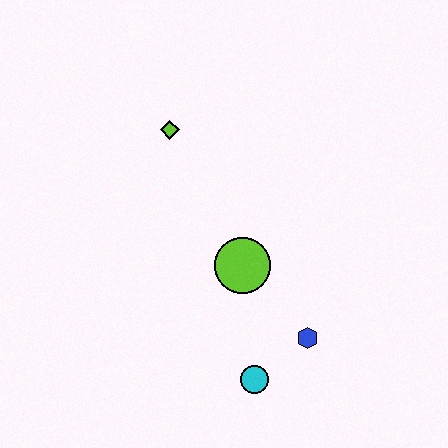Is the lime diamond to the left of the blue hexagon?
Yes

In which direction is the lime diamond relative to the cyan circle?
The lime diamond is above the cyan circle.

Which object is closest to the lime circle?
The blue hexagon is closest to the lime circle.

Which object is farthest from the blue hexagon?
The lime diamond is farthest from the blue hexagon.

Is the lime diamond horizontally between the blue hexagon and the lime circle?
No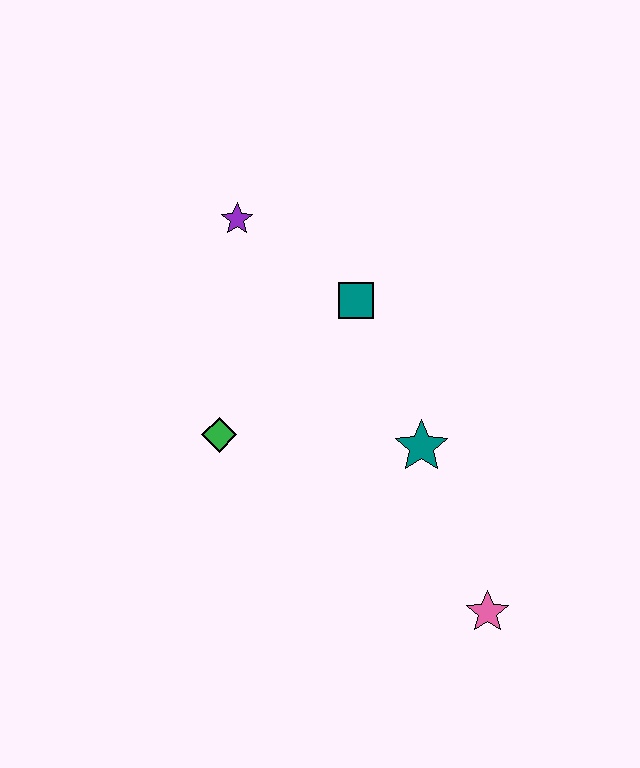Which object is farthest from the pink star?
The purple star is farthest from the pink star.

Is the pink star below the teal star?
Yes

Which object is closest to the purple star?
The teal square is closest to the purple star.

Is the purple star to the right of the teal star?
No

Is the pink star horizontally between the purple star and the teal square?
No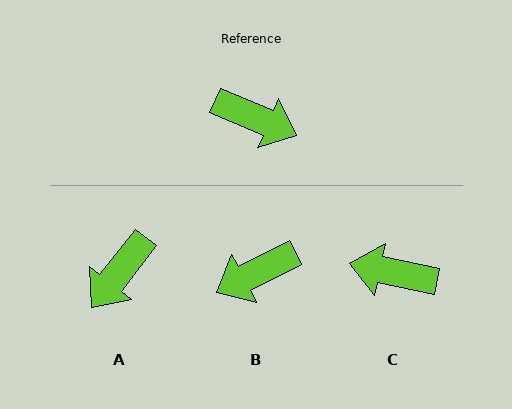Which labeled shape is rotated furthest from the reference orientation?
C, about 169 degrees away.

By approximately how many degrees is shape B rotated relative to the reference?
Approximately 130 degrees clockwise.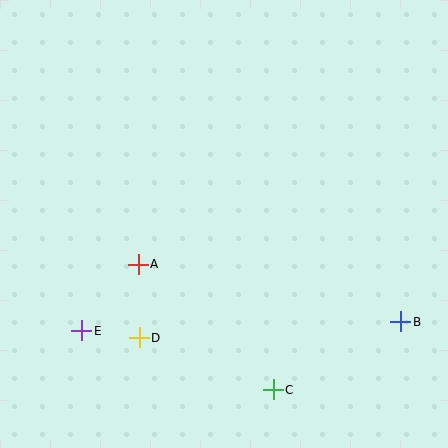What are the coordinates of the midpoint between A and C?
The midpoint between A and C is at (206, 327).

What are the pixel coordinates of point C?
Point C is at (273, 390).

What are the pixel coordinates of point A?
Point A is at (138, 264).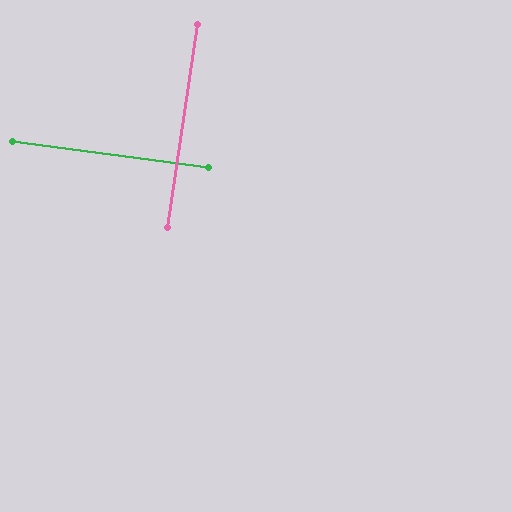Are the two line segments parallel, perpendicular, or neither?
Perpendicular — they meet at approximately 89°.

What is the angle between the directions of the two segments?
Approximately 89 degrees.